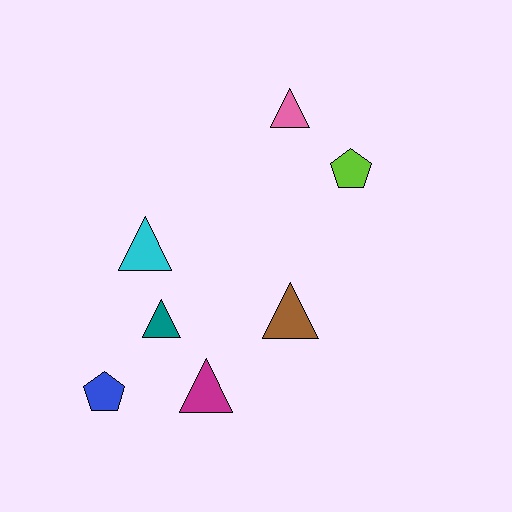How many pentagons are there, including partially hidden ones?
There are 2 pentagons.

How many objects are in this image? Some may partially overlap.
There are 7 objects.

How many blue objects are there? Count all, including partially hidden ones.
There is 1 blue object.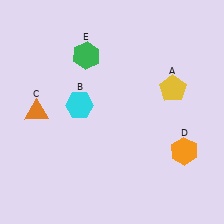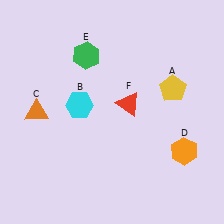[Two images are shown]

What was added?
A red triangle (F) was added in Image 2.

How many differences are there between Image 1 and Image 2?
There is 1 difference between the two images.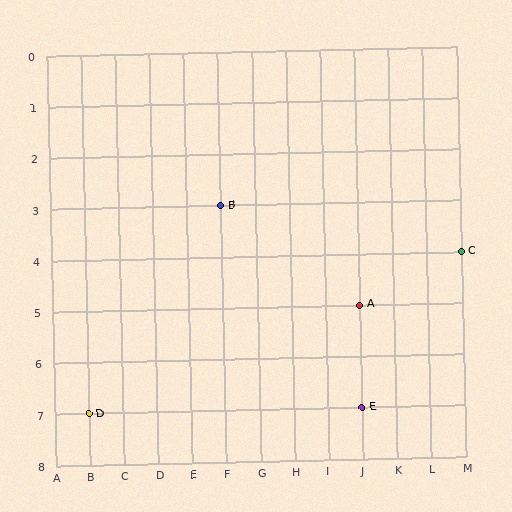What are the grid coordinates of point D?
Point D is at grid coordinates (B, 7).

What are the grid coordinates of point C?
Point C is at grid coordinates (M, 4).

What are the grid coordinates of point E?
Point E is at grid coordinates (J, 7).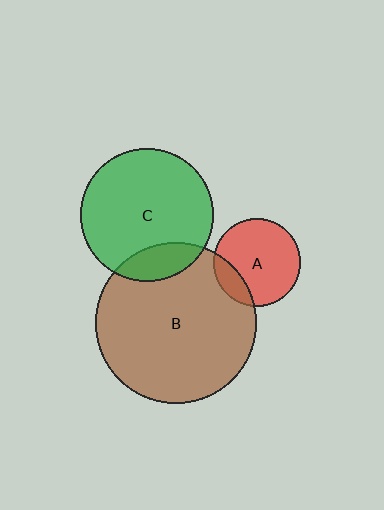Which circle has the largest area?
Circle B (brown).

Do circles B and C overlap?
Yes.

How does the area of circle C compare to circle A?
Approximately 2.3 times.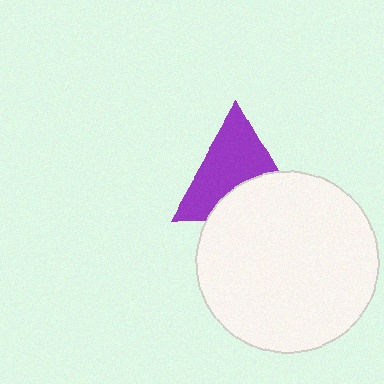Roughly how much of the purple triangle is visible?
About half of it is visible (roughly 62%).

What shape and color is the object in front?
The object in front is a white circle.